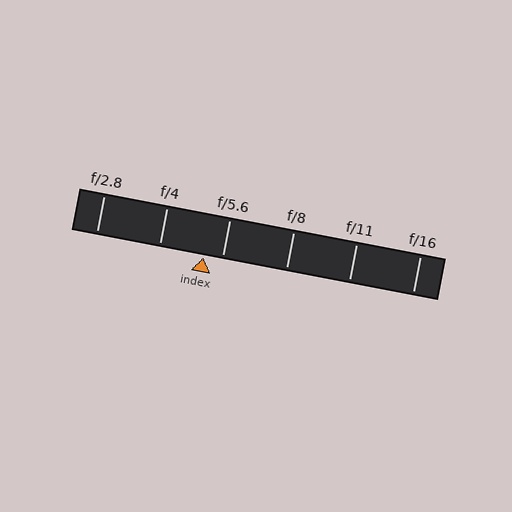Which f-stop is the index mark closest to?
The index mark is closest to f/5.6.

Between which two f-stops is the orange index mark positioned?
The index mark is between f/4 and f/5.6.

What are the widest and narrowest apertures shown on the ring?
The widest aperture shown is f/2.8 and the narrowest is f/16.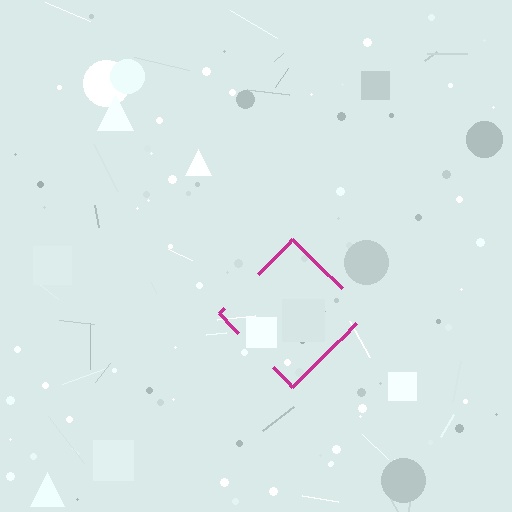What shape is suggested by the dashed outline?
The dashed outline suggests a diamond.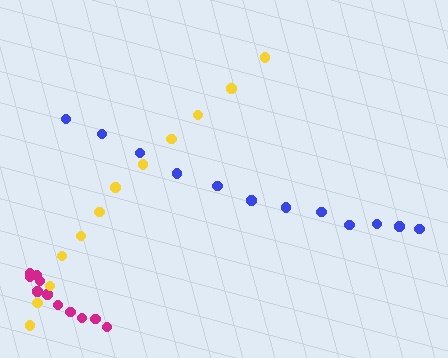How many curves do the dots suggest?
There are 3 distinct paths.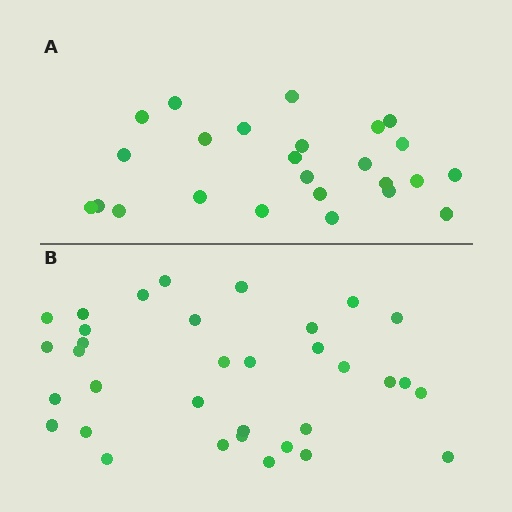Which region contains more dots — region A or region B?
Region B (the bottom region) has more dots.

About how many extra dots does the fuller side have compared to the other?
Region B has roughly 8 or so more dots than region A.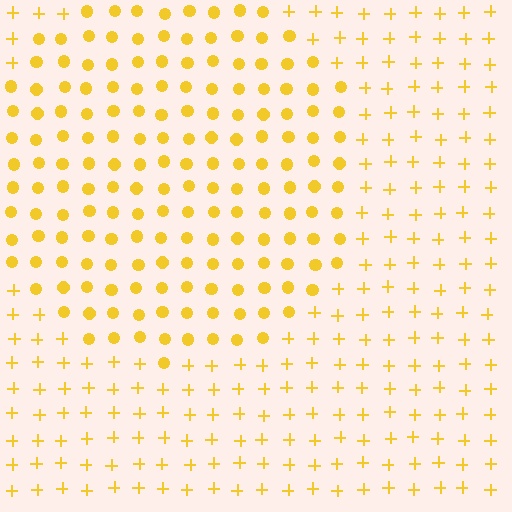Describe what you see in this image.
The image is filled with small yellow elements arranged in a uniform grid. A circle-shaped region contains circles, while the surrounding area contains plus signs. The boundary is defined purely by the change in element shape.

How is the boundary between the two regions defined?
The boundary is defined by a change in element shape: circles inside vs. plus signs outside. All elements share the same color and spacing.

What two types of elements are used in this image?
The image uses circles inside the circle region and plus signs outside it.